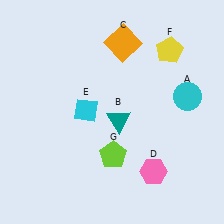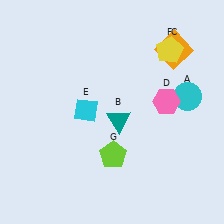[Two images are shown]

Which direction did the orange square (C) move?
The orange square (C) moved right.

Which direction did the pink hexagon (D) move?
The pink hexagon (D) moved up.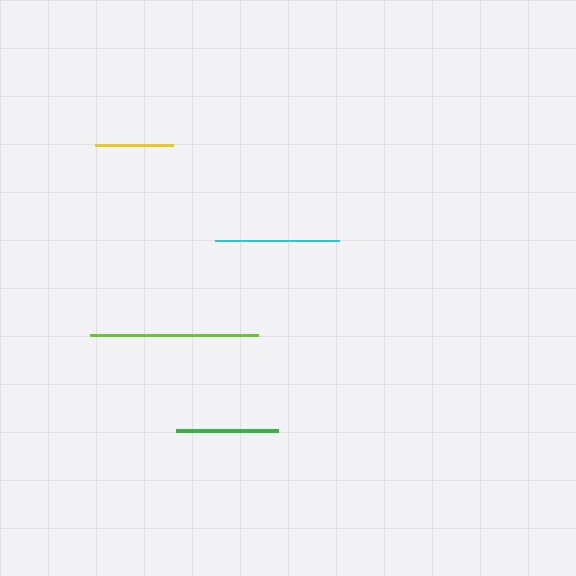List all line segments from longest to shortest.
From longest to shortest: lime, cyan, green, yellow.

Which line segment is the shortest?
The yellow line is the shortest at approximately 78 pixels.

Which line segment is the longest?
The lime line is the longest at approximately 168 pixels.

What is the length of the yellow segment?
The yellow segment is approximately 78 pixels long.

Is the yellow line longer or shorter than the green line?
The green line is longer than the yellow line.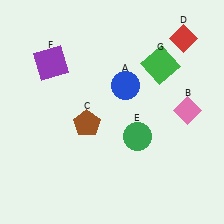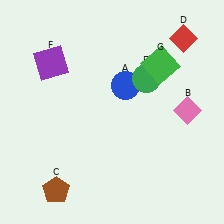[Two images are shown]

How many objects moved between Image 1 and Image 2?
2 objects moved between the two images.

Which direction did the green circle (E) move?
The green circle (E) moved up.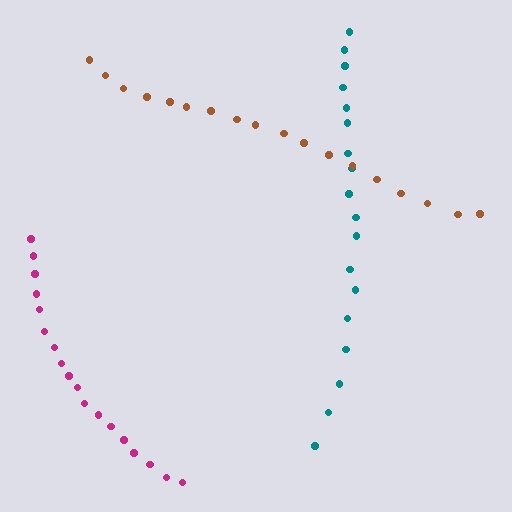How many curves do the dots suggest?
There are 3 distinct paths.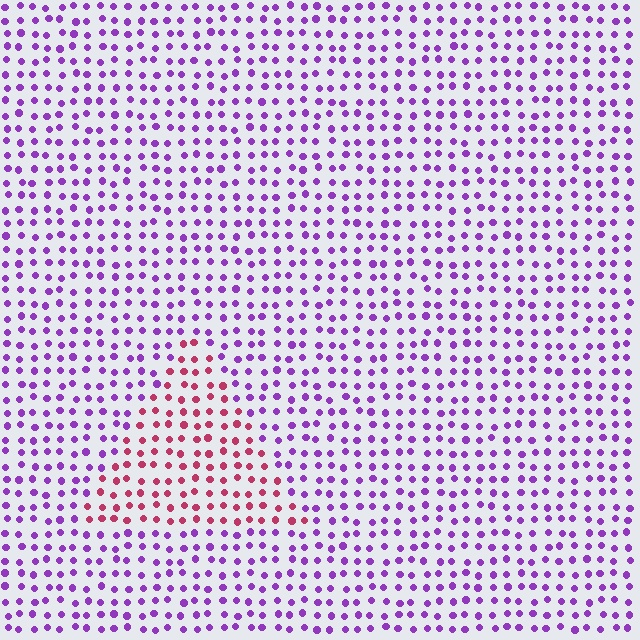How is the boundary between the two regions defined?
The boundary is defined purely by a slight shift in hue (about 59 degrees). Spacing, size, and orientation are identical on both sides.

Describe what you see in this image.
The image is filled with small purple elements in a uniform arrangement. A triangle-shaped region is visible where the elements are tinted to a slightly different hue, forming a subtle color boundary.